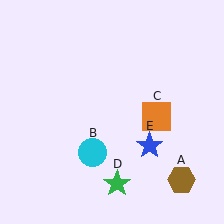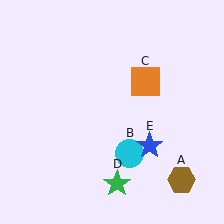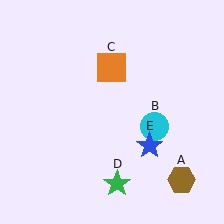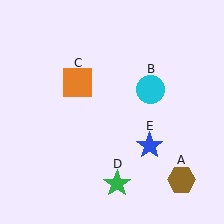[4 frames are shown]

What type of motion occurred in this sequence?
The cyan circle (object B), orange square (object C) rotated counterclockwise around the center of the scene.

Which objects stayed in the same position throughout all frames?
Brown hexagon (object A) and green star (object D) and blue star (object E) remained stationary.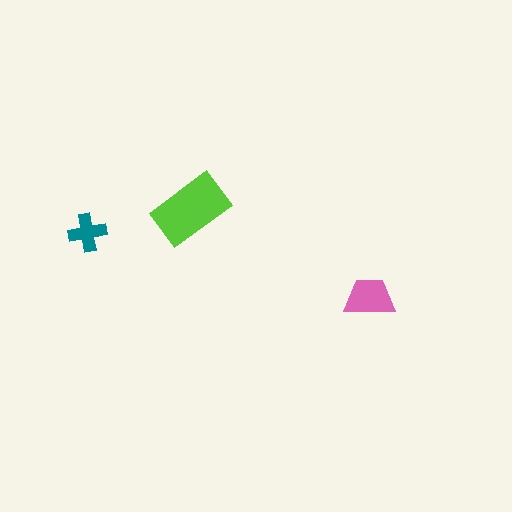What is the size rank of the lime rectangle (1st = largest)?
1st.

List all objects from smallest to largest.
The teal cross, the pink trapezoid, the lime rectangle.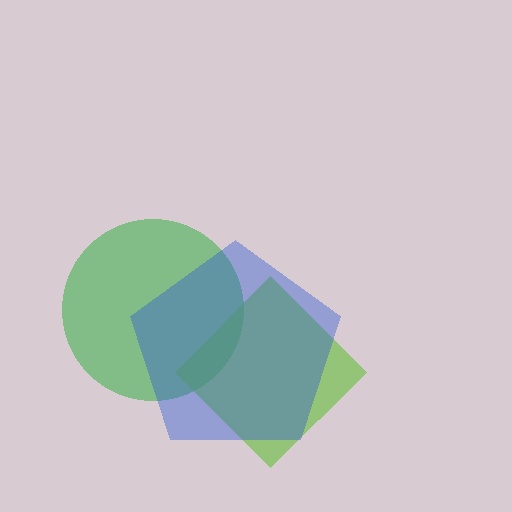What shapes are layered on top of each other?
The layered shapes are: a green circle, a lime diamond, a blue pentagon.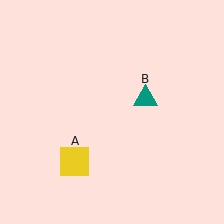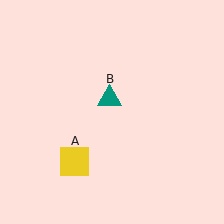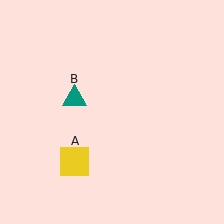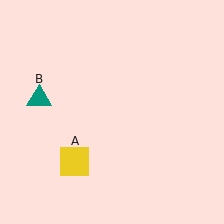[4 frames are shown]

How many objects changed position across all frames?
1 object changed position: teal triangle (object B).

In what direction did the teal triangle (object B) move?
The teal triangle (object B) moved left.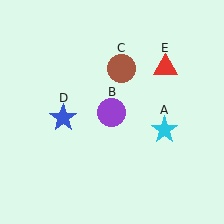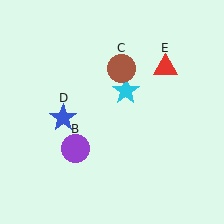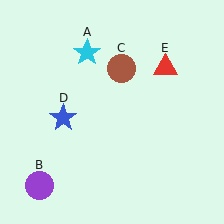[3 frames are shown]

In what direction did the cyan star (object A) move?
The cyan star (object A) moved up and to the left.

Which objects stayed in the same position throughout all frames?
Brown circle (object C) and blue star (object D) and red triangle (object E) remained stationary.